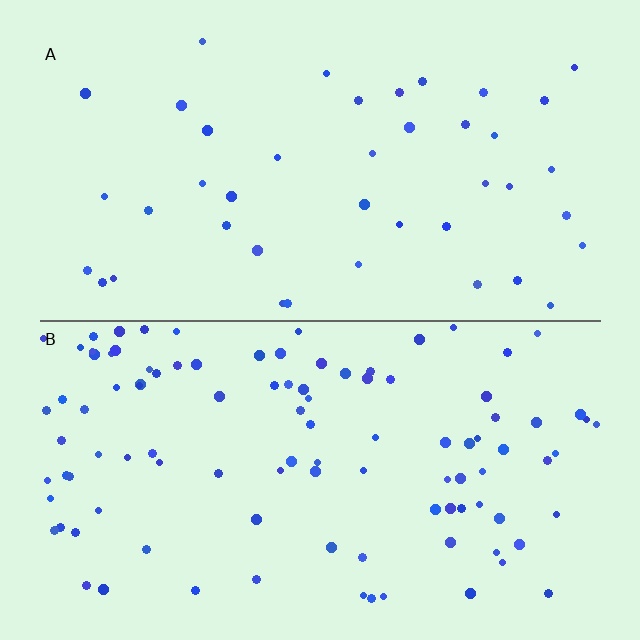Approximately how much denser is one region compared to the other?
Approximately 2.5× — region B over region A.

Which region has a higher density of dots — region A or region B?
B (the bottom).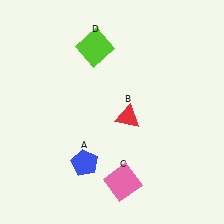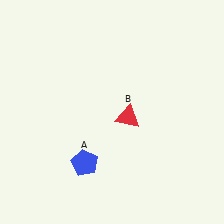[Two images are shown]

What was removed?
The pink square (C), the lime square (D) were removed in Image 2.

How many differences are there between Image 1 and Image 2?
There are 2 differences between the two images.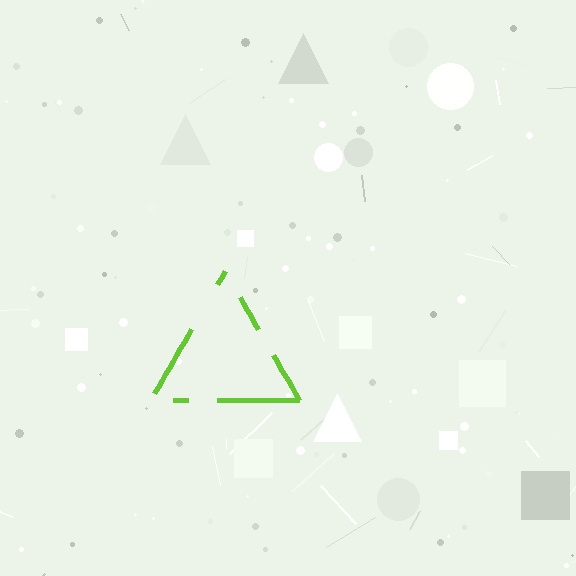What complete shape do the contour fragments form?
The contour fragments form a triangle.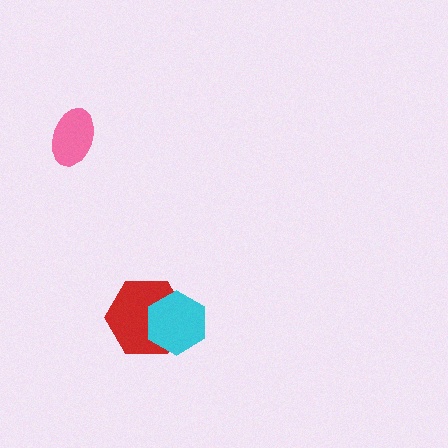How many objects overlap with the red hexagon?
1 object overlaps with the red hexagon.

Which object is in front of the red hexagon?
The cyan hexagon is in front of the red hexagon.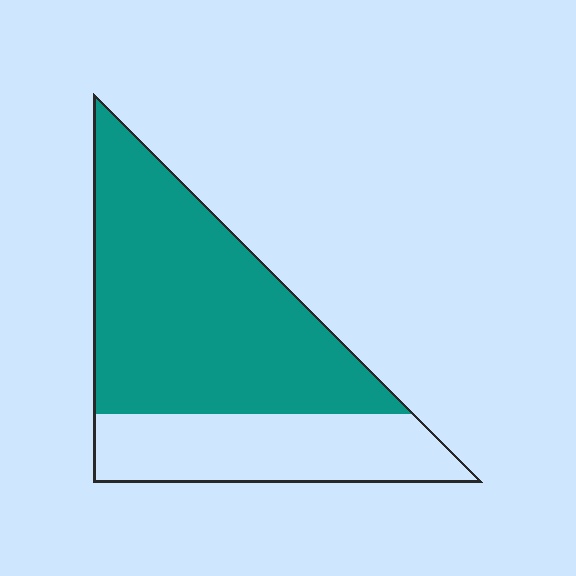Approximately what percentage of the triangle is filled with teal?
Approximately 70%.